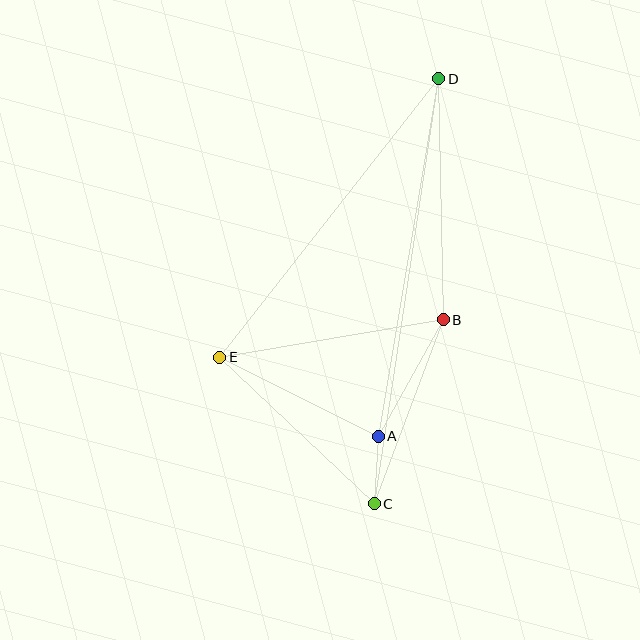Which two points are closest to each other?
Points A and C are closest to each other.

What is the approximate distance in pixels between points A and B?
The distance between A and B is approximately 133 pixels.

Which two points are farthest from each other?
Points C and D are farthest from each other.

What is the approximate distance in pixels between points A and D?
The distance between A and D is approximately 363 pixels.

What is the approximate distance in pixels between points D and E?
The distance between D and E is approximately 354 pixels.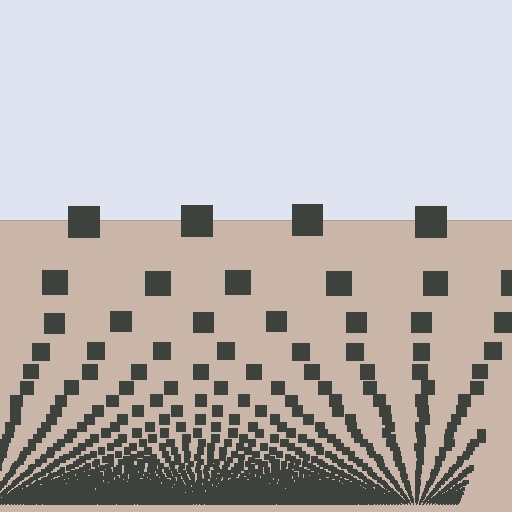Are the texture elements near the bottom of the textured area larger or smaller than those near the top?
Smaller. The gradient is inverted — elements near the bottom are smaller and denser.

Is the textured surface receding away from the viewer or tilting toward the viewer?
The surface appears to tilt toward the viewer. Texture elements get larger and sparser toward the top.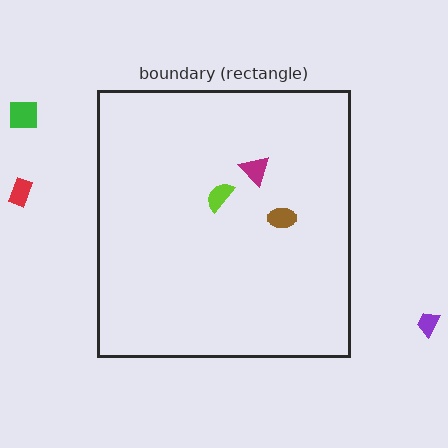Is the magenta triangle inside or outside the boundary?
Inside.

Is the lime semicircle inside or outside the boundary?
Inside.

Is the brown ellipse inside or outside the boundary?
Inside.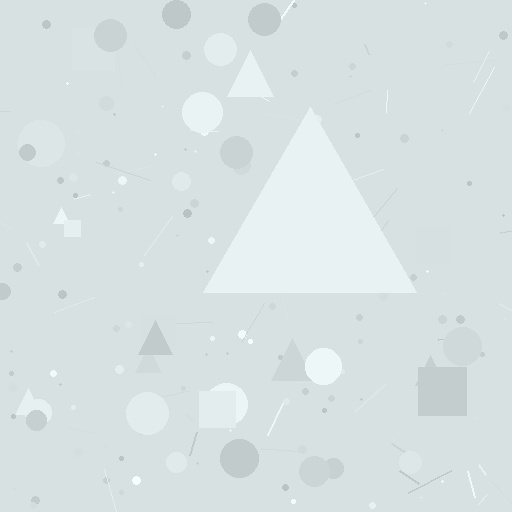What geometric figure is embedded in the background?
A triangle is embedded in the background.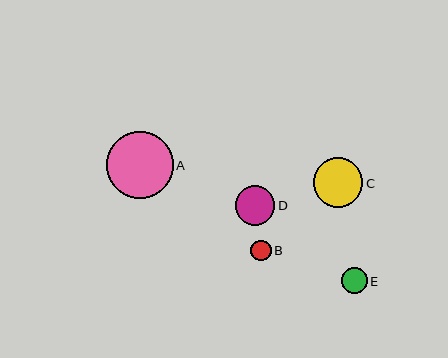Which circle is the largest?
Circle A is the largest with a size of approximately 67 pixels.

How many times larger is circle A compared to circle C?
Circle A is approximately 1.4 times the size of circle C.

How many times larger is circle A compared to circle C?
Circle A is approximately 1.4 times the size of circle C.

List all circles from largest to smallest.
From largest to smallest: A, C, D, E, B.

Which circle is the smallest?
Circle B is the smallest with a size of approximately 20 pixels.